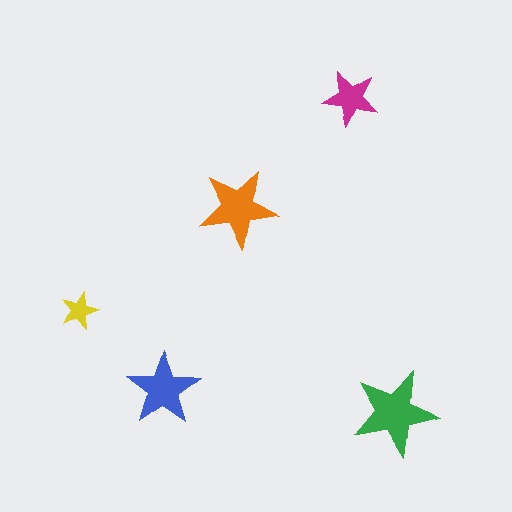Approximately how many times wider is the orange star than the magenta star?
About 1.5 times wider.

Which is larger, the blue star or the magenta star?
The blue one.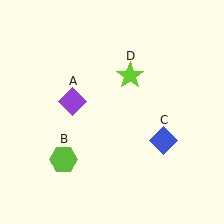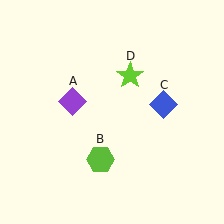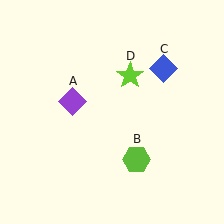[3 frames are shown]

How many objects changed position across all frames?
2 objects changed position: lime hexagon (object B), blue diamond (object C).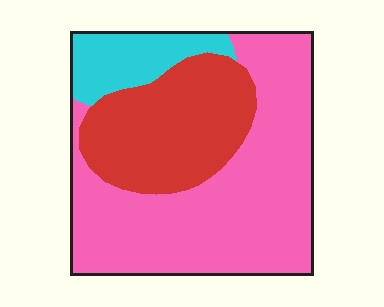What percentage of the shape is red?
Red takes up about one third (1/3) of the shape.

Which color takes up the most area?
Pink, at roughly 55%.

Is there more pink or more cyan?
Pink.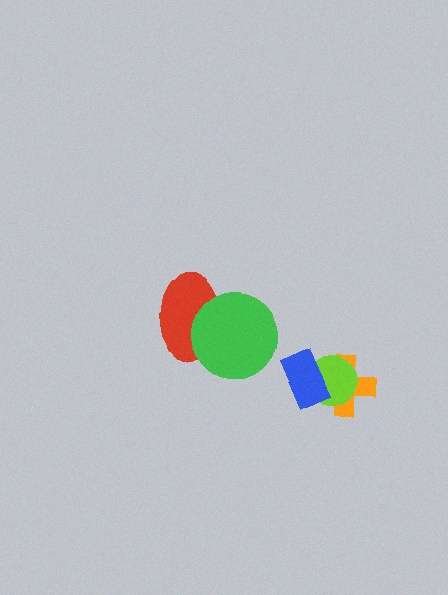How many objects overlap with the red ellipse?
1 object overlaps with the red ellipse.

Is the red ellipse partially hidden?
Yes, it is partially covered by another shape.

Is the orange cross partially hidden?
Yes, it is partially covered by another shape.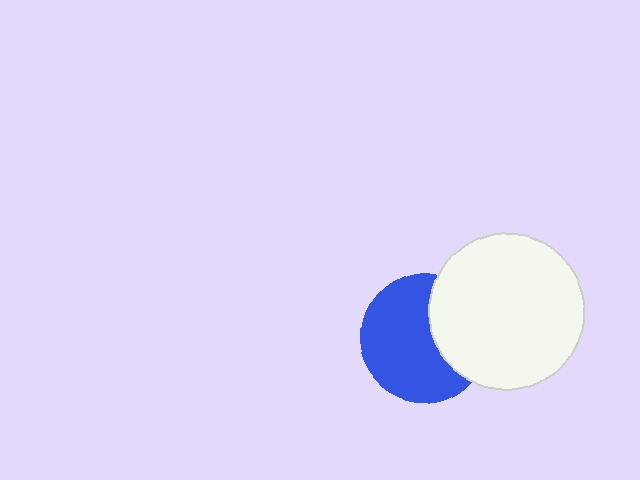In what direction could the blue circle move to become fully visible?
The blue circle could move left. That would shift it out from behind the white circle entirely.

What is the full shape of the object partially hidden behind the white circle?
The partially hidden object is a blue circle.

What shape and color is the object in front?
The object in front is a white circle.